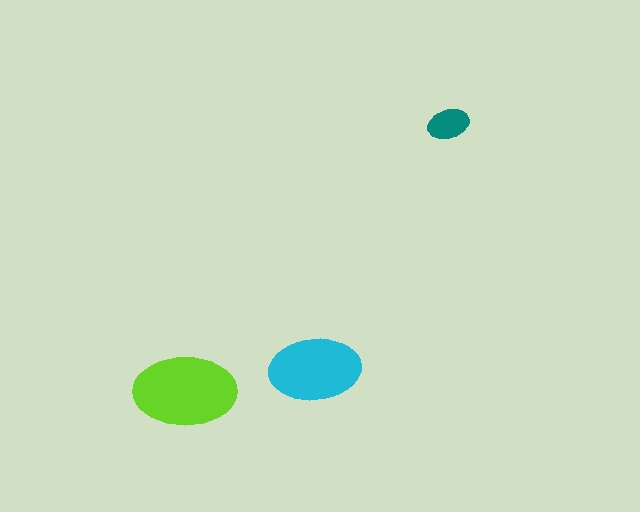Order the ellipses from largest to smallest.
the lime one, the cyan one, the teal one.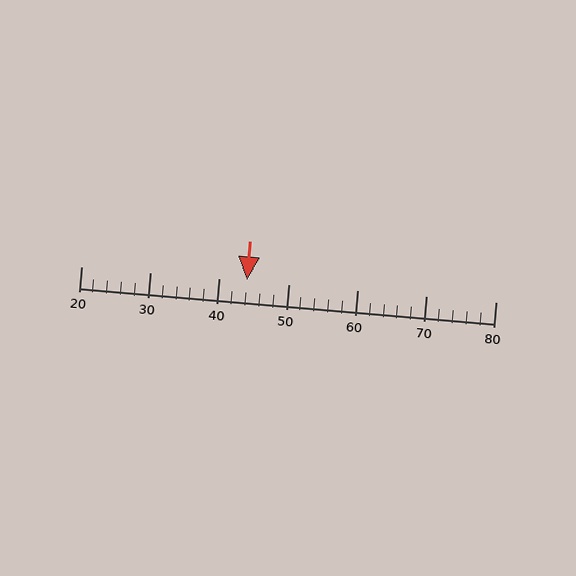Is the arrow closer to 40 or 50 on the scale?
The arrow is closer to 40.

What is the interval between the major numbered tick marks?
The major tick marks are spaced 10 units apart.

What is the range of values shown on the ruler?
The ruler shows values from 20 to 80.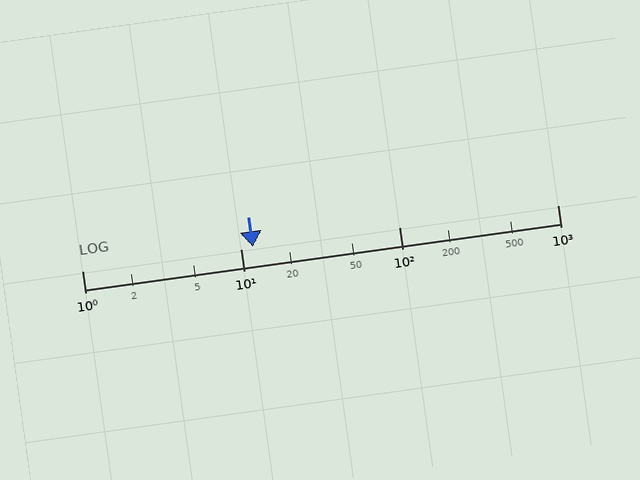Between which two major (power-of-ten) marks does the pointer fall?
The pointer is between 10 and 100.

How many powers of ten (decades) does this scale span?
The scale spans 3 decades, from 1 to 1000.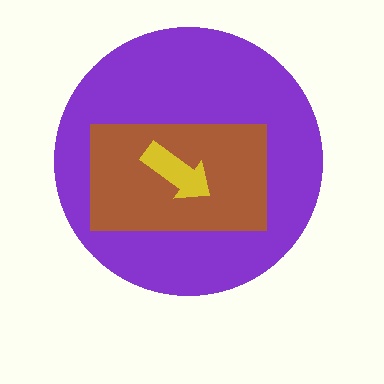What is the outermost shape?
The purple circle.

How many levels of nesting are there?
3.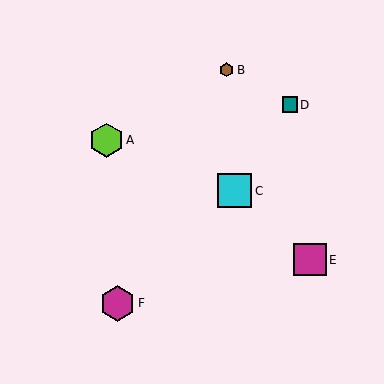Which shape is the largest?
The magenta hexagon (labeled F) is the largest.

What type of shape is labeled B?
Shape B is a brown hexagon.